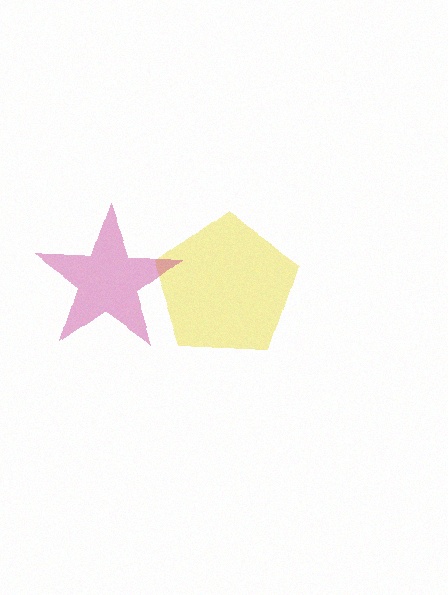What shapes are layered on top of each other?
The layered shapes are: a yellow pentagon, a magenta star.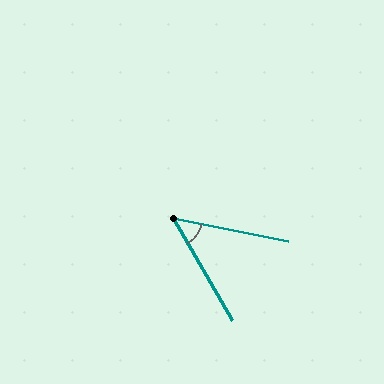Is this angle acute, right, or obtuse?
It is acute.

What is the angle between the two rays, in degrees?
Approximately 49 degrees.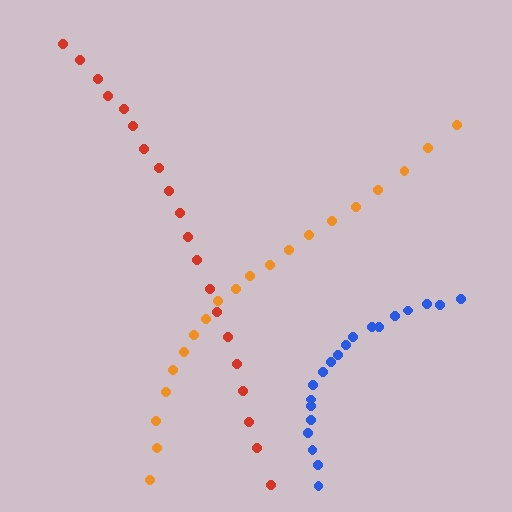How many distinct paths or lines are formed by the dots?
There are 3 distinct paths.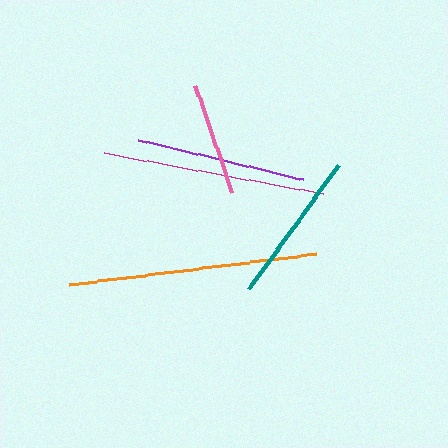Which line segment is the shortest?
The pink line is the shortest at approximately 114 pixels.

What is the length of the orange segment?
The orange segment is approximately 248 pixels long.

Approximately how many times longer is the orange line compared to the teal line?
The orange line is approximately 1.6 times the length of the teal line.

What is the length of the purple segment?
The purple segment is approximately 169 pixels long.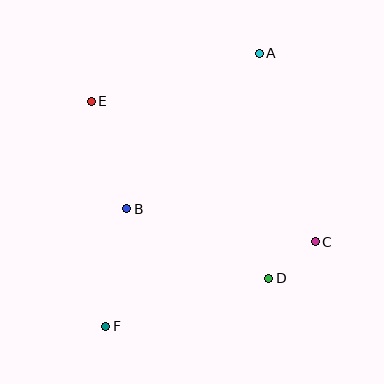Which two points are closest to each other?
Points C and D are closest to each other.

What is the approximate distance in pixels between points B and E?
The distance between B and E is approximately 113 pixels.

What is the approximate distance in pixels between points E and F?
The distance between E and F is approximately 226 pixels.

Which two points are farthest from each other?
Points A and F are farthest from each other.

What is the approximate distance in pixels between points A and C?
The distance between A and C is approximately 197 pixels.